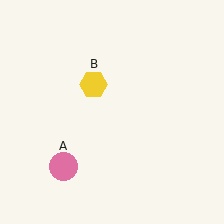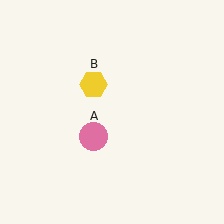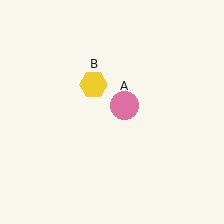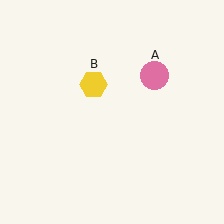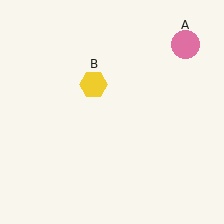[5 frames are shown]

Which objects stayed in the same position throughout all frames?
Yellow hexagon (object B) remained stationary.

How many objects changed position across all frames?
1 object changed position: pink circle (object A).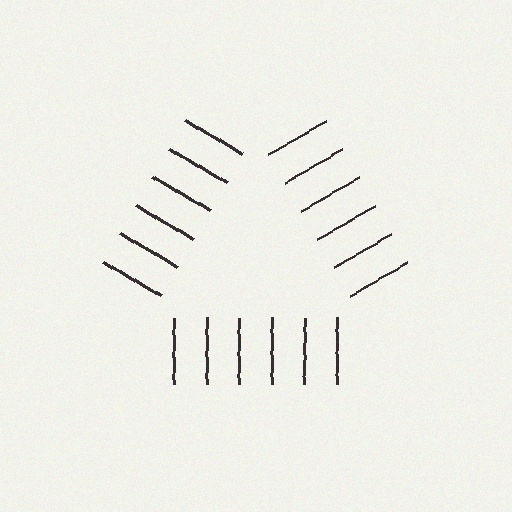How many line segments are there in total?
18 — 6 along each of the 3 edges.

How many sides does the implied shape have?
3 sides — the line-ends trace a triangle.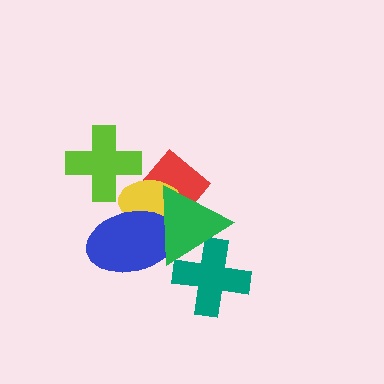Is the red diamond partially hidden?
Yes, it is partially covered by another shape.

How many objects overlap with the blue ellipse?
3 objects overlap with the blue ellipse.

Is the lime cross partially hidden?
No, no other shape covers it.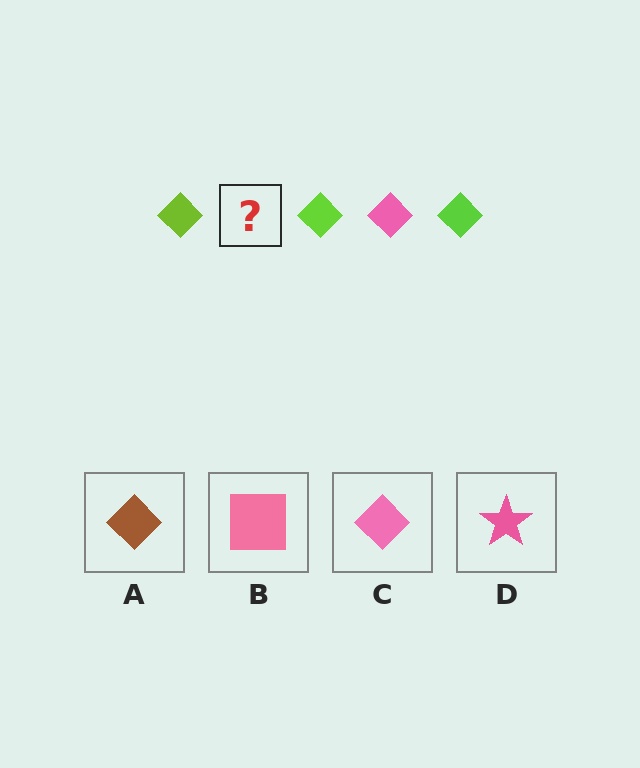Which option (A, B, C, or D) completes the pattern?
C.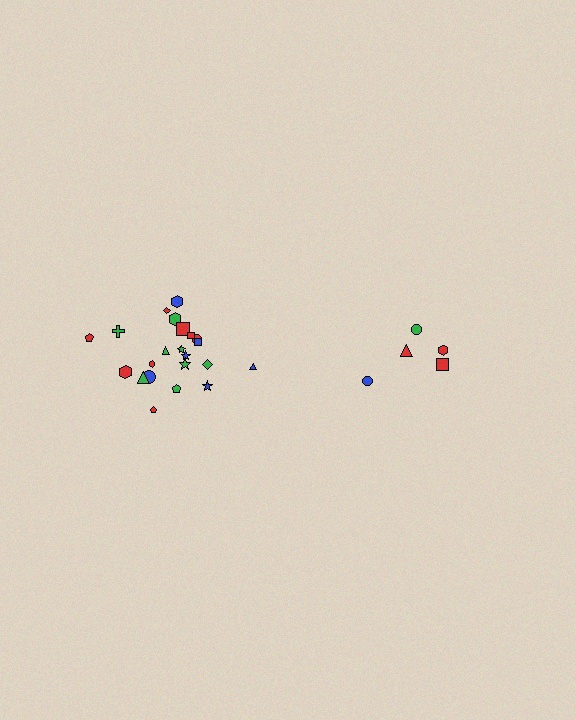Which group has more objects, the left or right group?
The left group.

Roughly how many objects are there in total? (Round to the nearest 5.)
Roughly 25 objects in total.